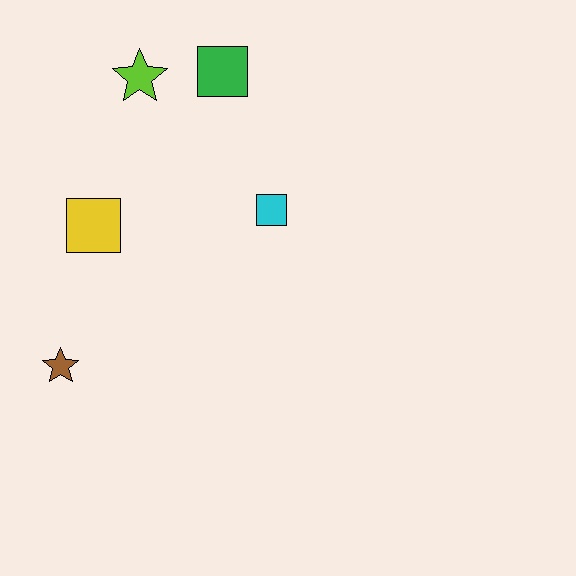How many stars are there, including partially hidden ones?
There are 2 stars.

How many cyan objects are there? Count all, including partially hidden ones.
There is 1 cyan object.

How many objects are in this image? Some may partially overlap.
There are 5 objects.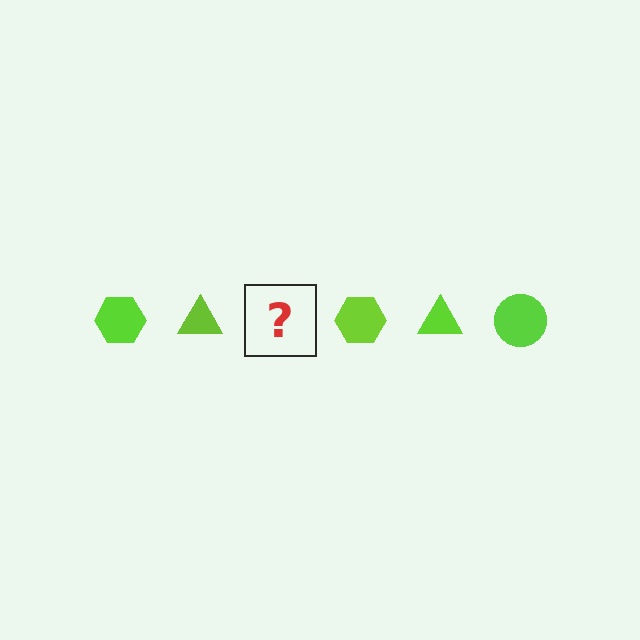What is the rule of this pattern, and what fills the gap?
The rule is that the pattern cycles through hexagon, triangle, circle shapes in lime. The gap should be filled with a lime circle.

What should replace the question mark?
The question mark should be replaced with a lime circle.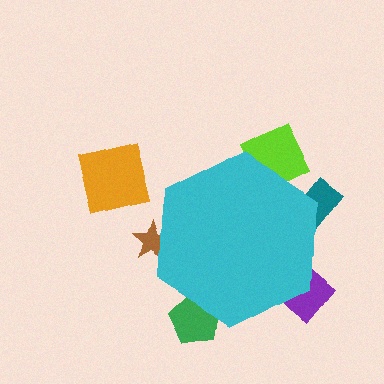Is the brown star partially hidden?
Yes, the brown star is partially hidden behind the cyan hexagon.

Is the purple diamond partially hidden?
Yes, the purple diamond is partially hidden behind the cyan hexagon.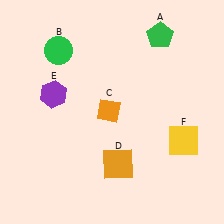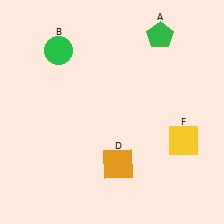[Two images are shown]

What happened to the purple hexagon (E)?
The purple hexagon (E) was removed in Image 2. It was in the top-left area of Image 1.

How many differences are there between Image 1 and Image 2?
There are 2 differences between the two images.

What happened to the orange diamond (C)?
The orange diamond (C) was removed in Image 2. It was in the top-left area of Image 1.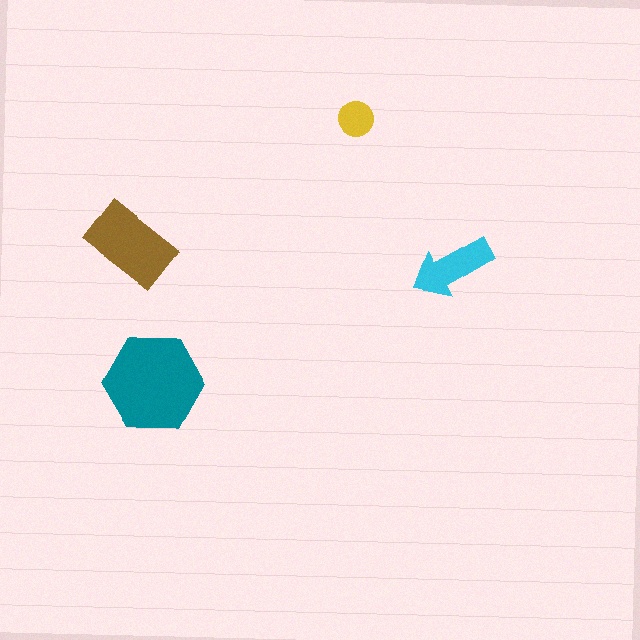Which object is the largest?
The teal hexagon.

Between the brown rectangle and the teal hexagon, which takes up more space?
The teal hexagon.